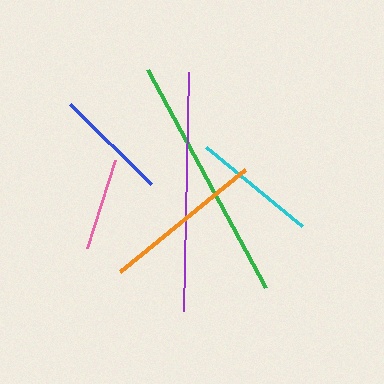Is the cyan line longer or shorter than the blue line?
The cyan line is longer than the blue line.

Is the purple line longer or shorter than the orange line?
The purple line is longer than the orange line.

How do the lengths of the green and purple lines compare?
The green and purple lines are approximately the same length.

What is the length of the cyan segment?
The cyan segment is approximately 124 pixels long.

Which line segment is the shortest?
The pink line is the shortest at approximately 92 pixels.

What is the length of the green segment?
The green segment is approximately 248 pixels long.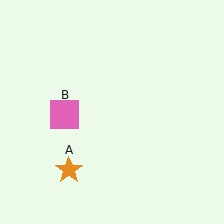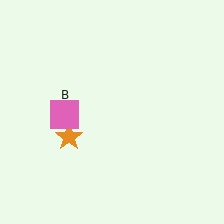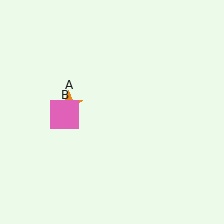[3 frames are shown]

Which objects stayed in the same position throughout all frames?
Pink square (object B) remained stationary.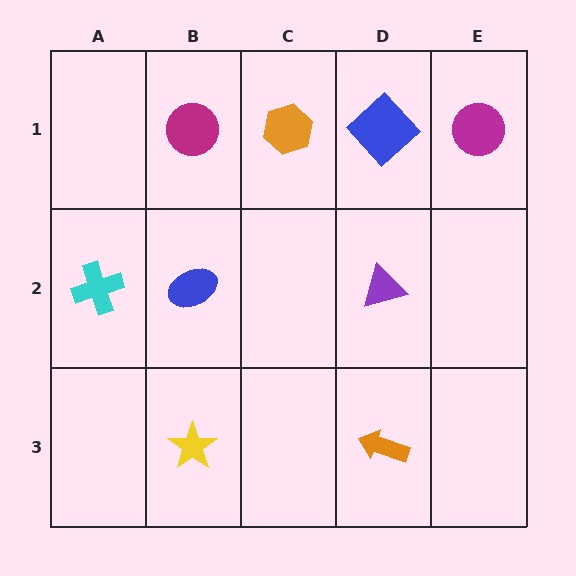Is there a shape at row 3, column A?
No, that cell is empty.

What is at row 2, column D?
A purple triangle.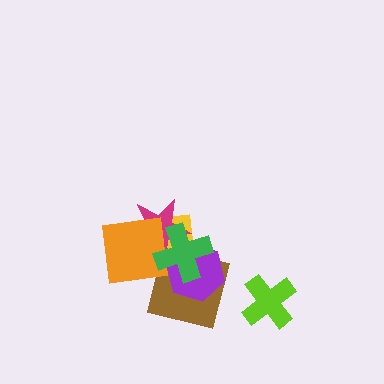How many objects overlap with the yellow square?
5 objects overlap with the yellow square.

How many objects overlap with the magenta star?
4 objects overlap with the magenta star.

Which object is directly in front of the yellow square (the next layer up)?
The magenta star is directly in front of the yellow square.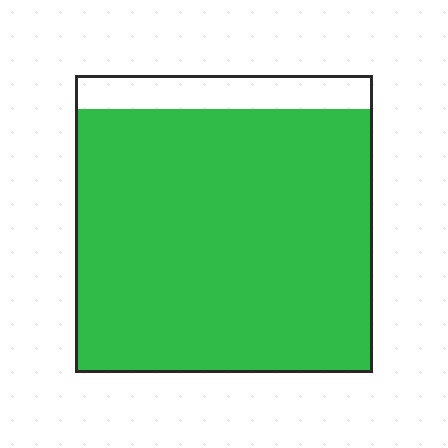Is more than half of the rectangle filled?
Yes.